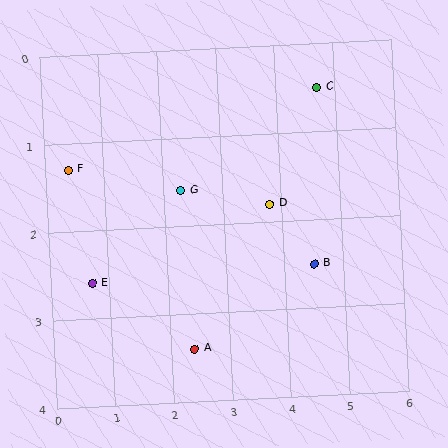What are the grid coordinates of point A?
Point A is at approximately (2.4, 3.4).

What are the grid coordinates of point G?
Point G is at approximately (2.3, 1.6).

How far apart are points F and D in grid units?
Points F and D are about 3.4 grid units apart.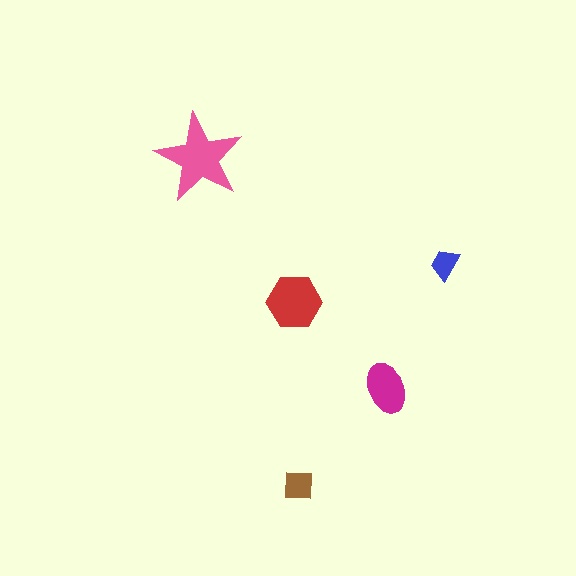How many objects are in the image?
There are 5 objects in the image.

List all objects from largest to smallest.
The pink star, the red hexagon, the magenta ellipse, the brown square, the blue trapezoid.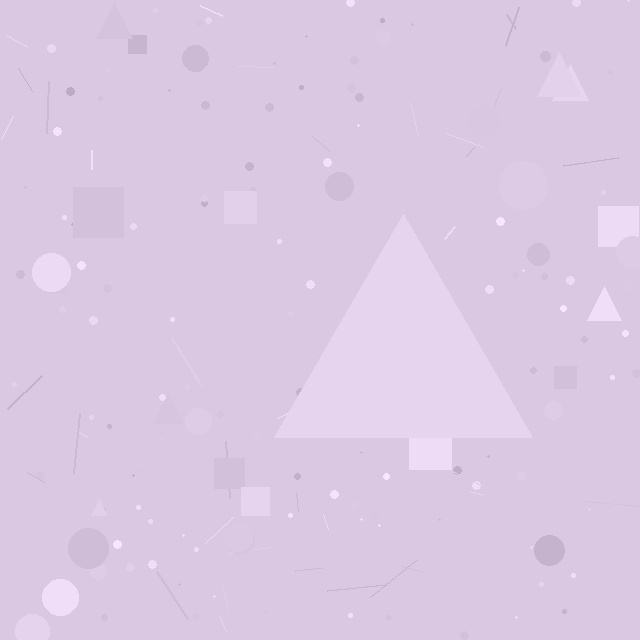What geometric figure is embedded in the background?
A triangle is embedded in the background.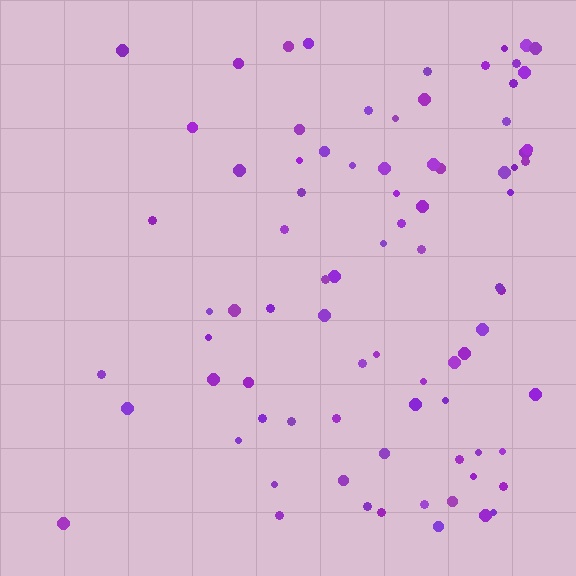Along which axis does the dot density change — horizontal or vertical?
Horizontal.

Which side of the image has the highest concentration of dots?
The right.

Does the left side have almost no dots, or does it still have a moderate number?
Still a moderate number, just noticeably fewer than the right.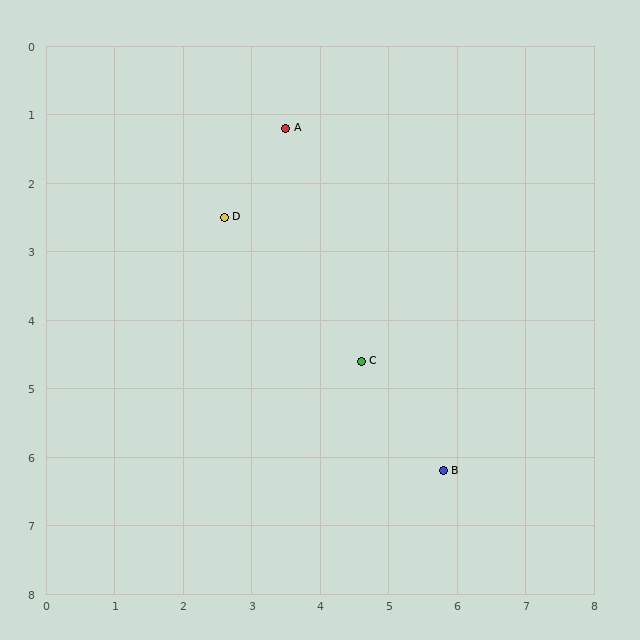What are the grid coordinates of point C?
Point C is at approximately (4.6, 4.6).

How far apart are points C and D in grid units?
Points C and D are about 2.9 grid units apart.